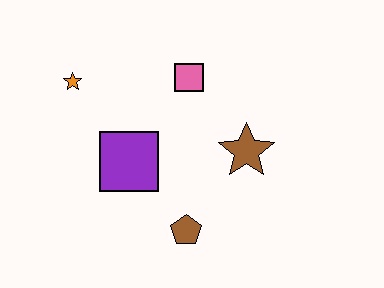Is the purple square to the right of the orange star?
Yes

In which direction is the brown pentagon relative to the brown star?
The brown pentagon is below the brown star.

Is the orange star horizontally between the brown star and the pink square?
No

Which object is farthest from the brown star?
The orange star is farthest from the brown star.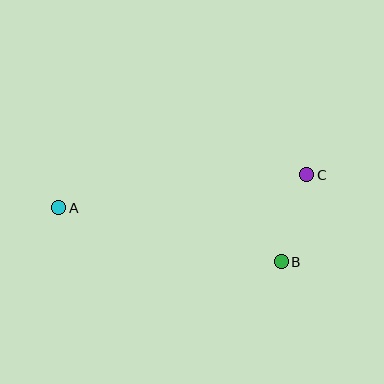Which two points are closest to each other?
Points B and C are closest to each other.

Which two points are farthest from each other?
Points A and C are farthest from each other.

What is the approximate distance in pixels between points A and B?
The distance between A and B is approximately 229 pixels.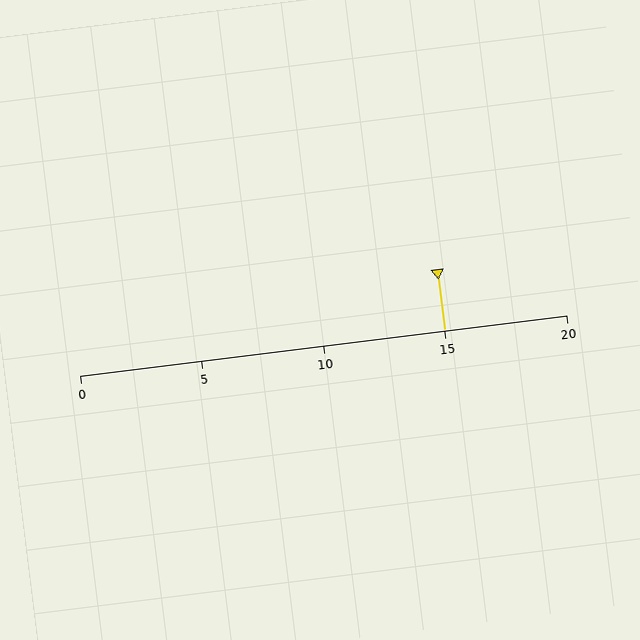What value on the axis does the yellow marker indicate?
The marker indicates approximately 15.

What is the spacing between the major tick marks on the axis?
The major ticks are spaced 5 apart.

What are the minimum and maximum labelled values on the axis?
The axis runs from 0 to 20.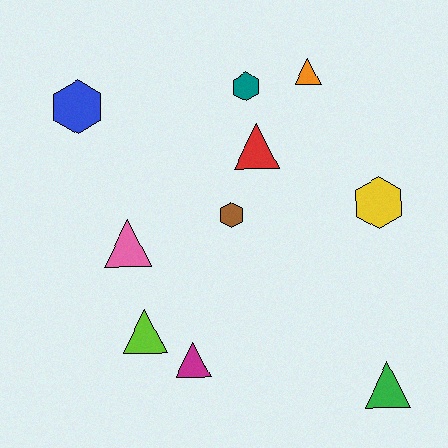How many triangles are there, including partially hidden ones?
There are 6 triangles.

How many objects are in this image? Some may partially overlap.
There are 10 objects.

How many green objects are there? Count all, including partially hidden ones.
There is 1 green object.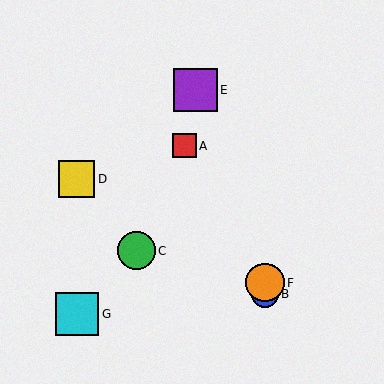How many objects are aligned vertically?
2 objects (B, F) are aligned vertically.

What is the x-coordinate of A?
Object A is at x≈185.